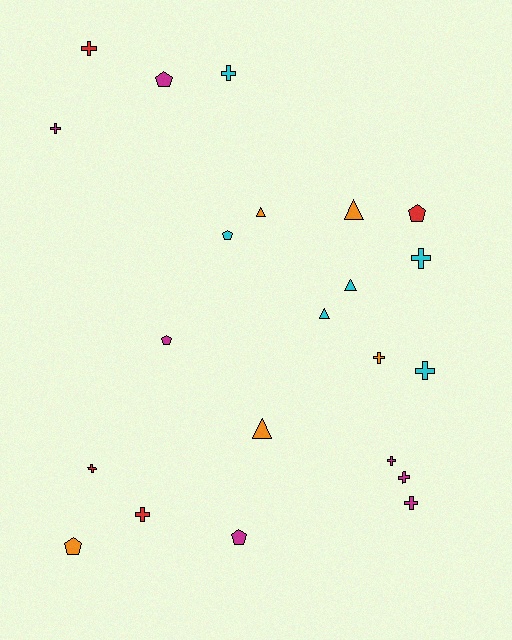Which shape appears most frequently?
Cross, with 11 objects.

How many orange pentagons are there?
There is 1 orange pentagon.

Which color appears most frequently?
Magenta, with 7 objects.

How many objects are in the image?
There are 22 objects.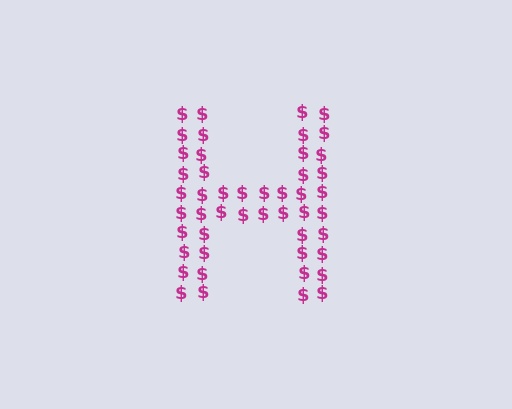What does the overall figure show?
The overall figure shows the letter H.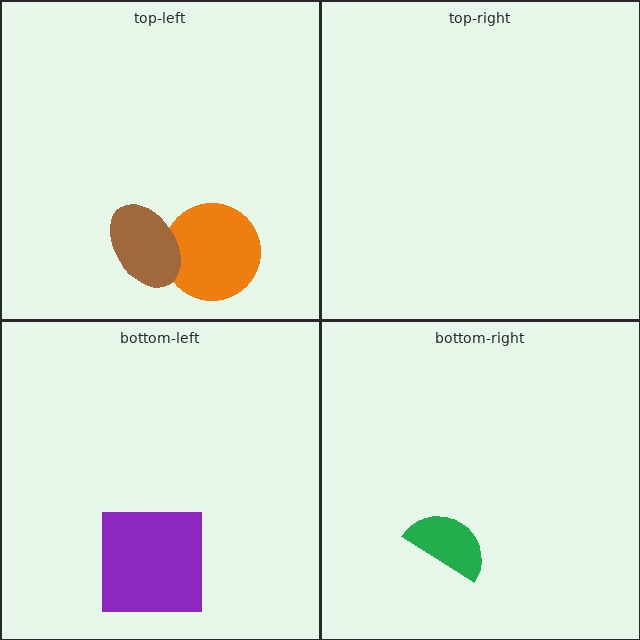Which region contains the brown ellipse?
The top-left region.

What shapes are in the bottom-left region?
The purple square.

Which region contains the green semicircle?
The bottom-right region.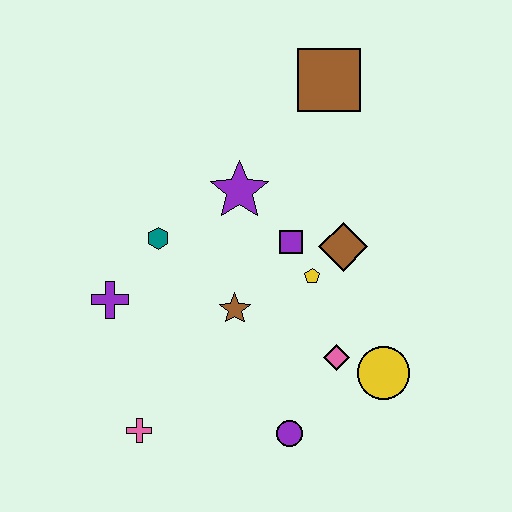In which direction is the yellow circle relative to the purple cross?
The yellow circle is to the right of the purple cross.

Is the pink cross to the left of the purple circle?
Yes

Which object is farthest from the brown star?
The brown square is farthest from the brown star.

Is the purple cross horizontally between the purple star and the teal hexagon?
No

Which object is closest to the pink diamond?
The yellow circle is closest to the pink diamond.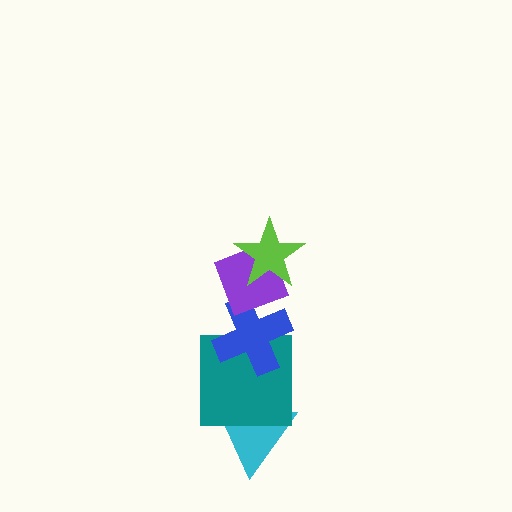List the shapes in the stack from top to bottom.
From top to bottom: the lime star, the purple diamond, the blue cross, the teal square, the cyan triangle.